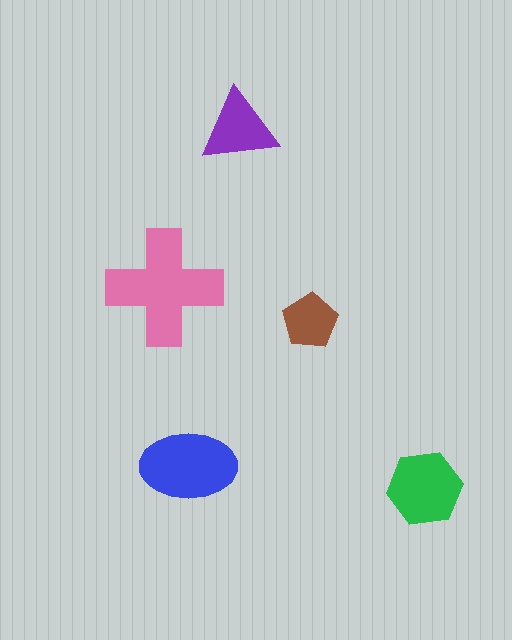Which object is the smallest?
The brown pentagon.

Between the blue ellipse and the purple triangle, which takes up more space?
The blue ellipse.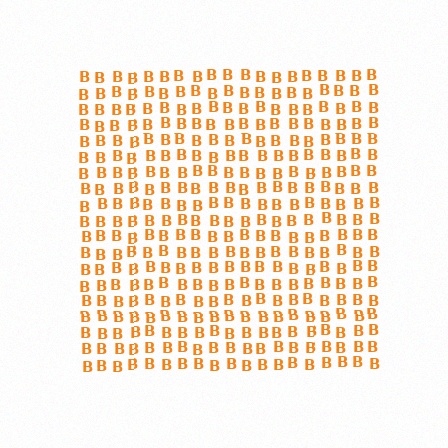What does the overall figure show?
The overall figure shows a square.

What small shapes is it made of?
It is made of small letter B's.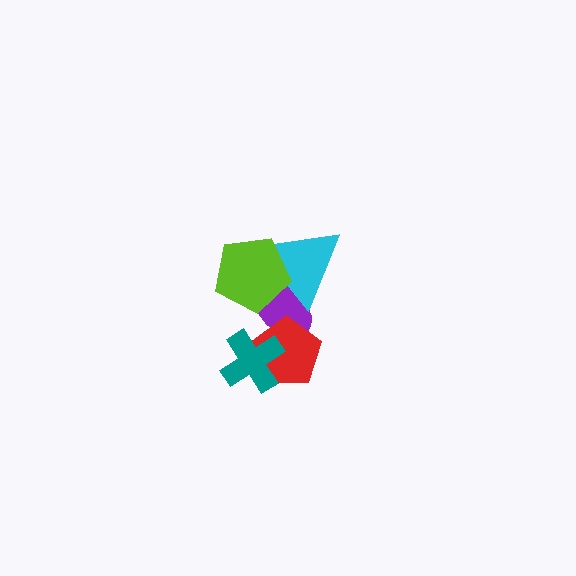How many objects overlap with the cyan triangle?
2 objects overlap with the cyan triangle.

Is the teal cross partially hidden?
No, no other shape covers it.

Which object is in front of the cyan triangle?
The lime pentagon is in front of the cyan triangle.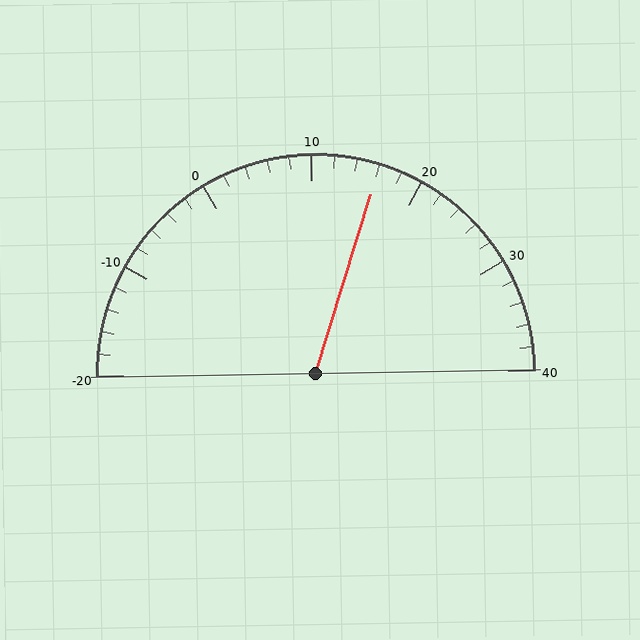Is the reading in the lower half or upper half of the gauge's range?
The reading is in the upper half of the range (-20 to 40).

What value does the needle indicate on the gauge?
The needle indicates approximately 16.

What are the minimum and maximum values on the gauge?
The gauge ranges from -20 to 40.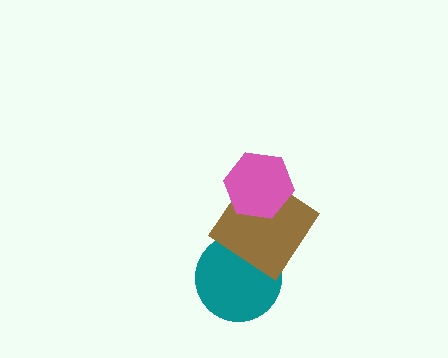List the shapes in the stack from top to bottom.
From top to bottom: the pink hexagon, the brown diamond, the teal circle.